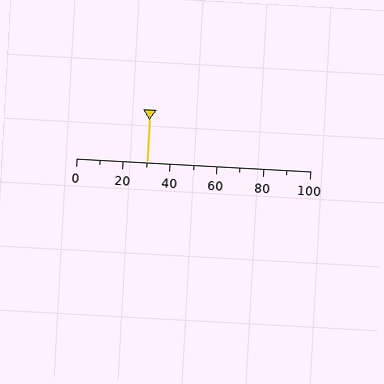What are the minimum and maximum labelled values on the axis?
The axis runs from 0 to 100.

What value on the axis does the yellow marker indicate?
The marker indicates approximately 30.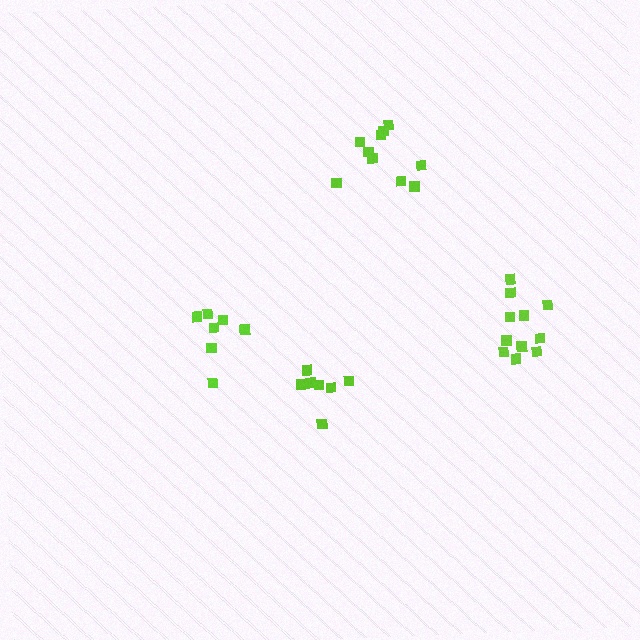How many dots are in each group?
Group 1: 7 dots, Group 2: 10 dots, Group 3: 7 dots, Group 4: 11 dots (35 total).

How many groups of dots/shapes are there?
There are 4 groups.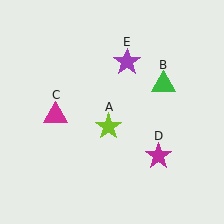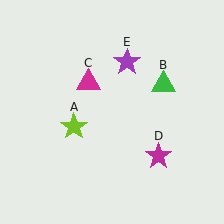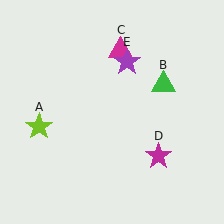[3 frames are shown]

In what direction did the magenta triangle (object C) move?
The magenta triangle (object C) moved up and to the right.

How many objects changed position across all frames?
2 objects changed position: lime star (object A), magenta triangle (object C).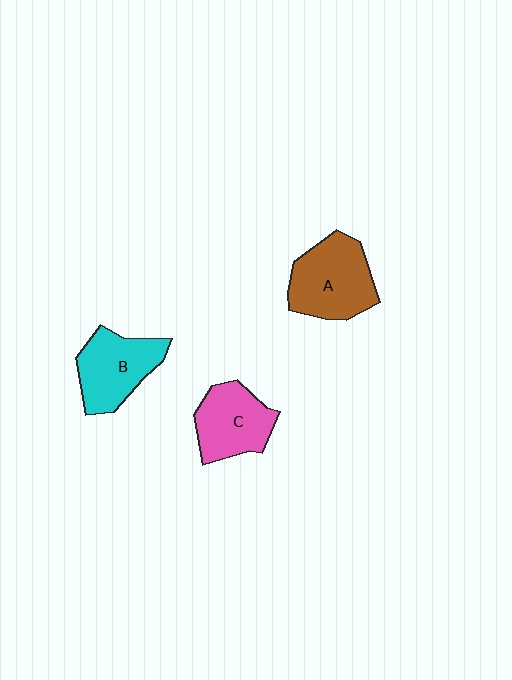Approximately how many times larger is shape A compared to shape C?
Approximately 1.2 times.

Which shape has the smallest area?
Shape C (pink).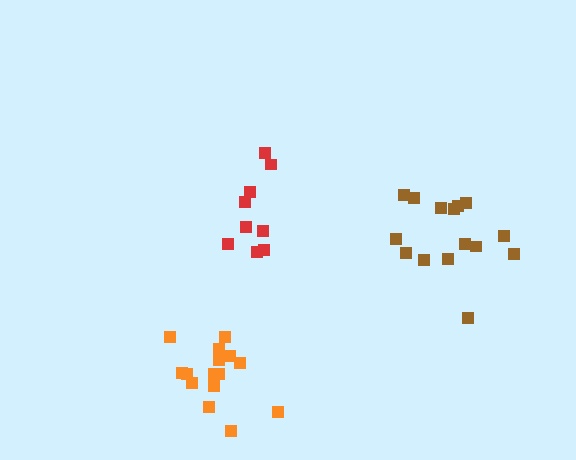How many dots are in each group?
Group 1: 15 dots, Group 2: 15 dots, Group 3: 9 dots (39 total).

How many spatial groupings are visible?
There are 3 spatial groupings.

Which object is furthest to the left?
The orange cluster is leftmost.